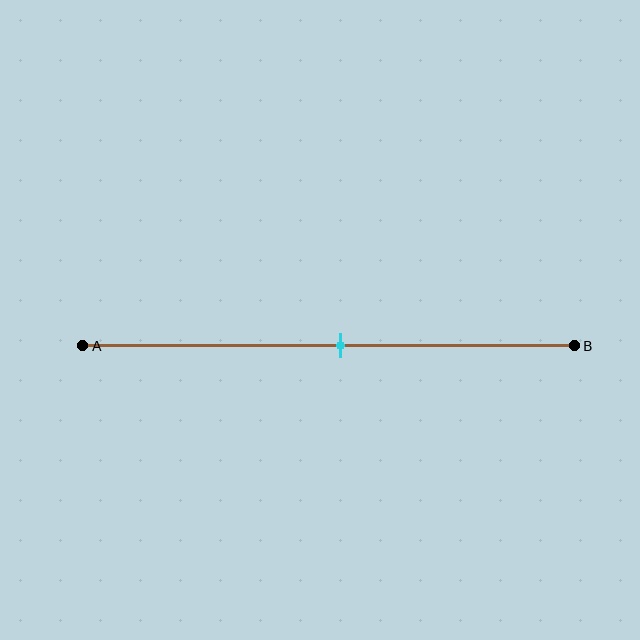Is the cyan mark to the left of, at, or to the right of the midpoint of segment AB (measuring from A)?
The cyan mark is approximately at the midpoint of segment AB.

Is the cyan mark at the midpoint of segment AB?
Yes, the mark is approximately at the midpoint.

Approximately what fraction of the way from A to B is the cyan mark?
The cyan mark is approximately 50% of the way from A to B.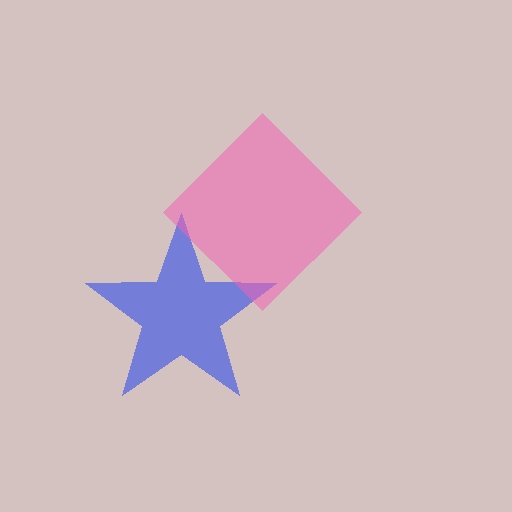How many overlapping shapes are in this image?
There are 2 overlapping shapes in the image.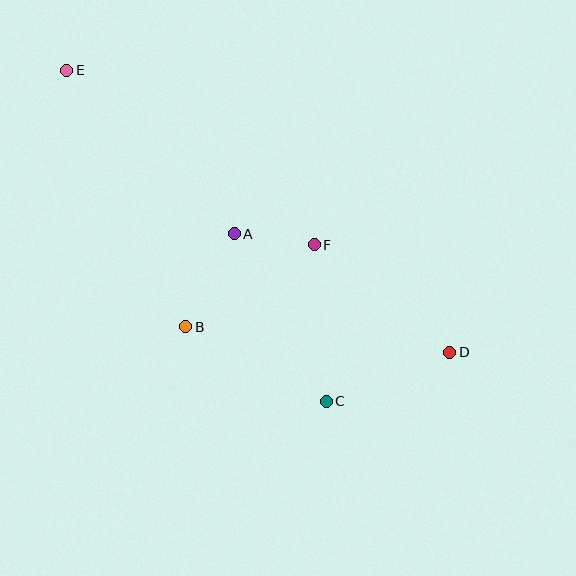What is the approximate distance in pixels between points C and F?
The distance between C and F is approximately 157 pixels.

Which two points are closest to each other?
Points A and F are closest to each other.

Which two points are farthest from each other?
Points D and E are farthest from each other.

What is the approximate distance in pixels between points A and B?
The distance between A and B is approximately 105 pixels.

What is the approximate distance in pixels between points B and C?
The distance between B and C is approximately 159 pixels.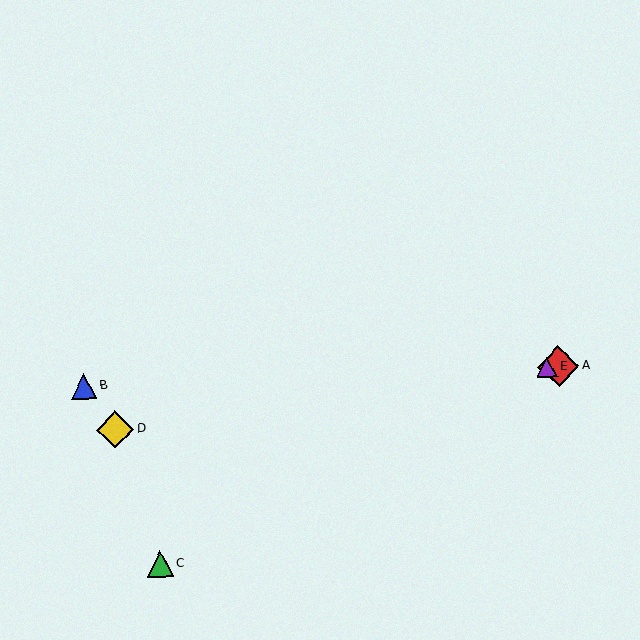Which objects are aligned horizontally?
Objects A, B, E are aligned horizontally.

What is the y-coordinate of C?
Object C is at y≈564.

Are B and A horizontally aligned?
Yes, both are at y≈386.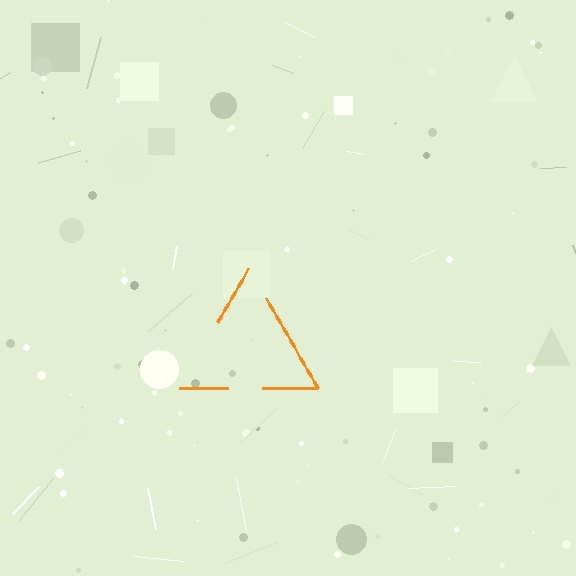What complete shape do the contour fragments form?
The contour fragments form a triangle.